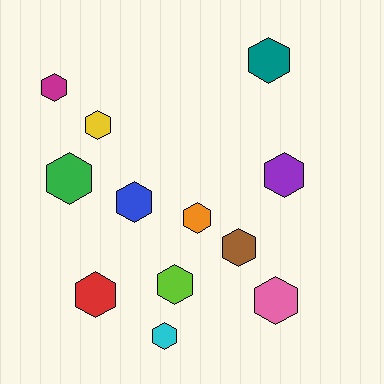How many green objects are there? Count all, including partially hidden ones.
There is 1 green object.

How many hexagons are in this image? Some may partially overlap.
There are 12 hexagons.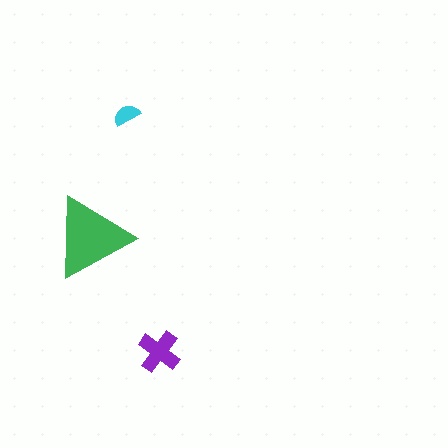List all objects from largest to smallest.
The green triangle, the purple cross, the cyan semicircle.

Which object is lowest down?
The purple cross is bottommost.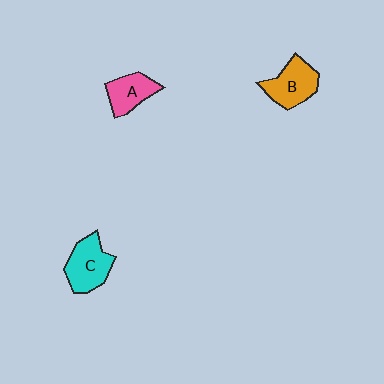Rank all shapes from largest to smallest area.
From largest to smallest: C (cyan), B (orange), A (pink).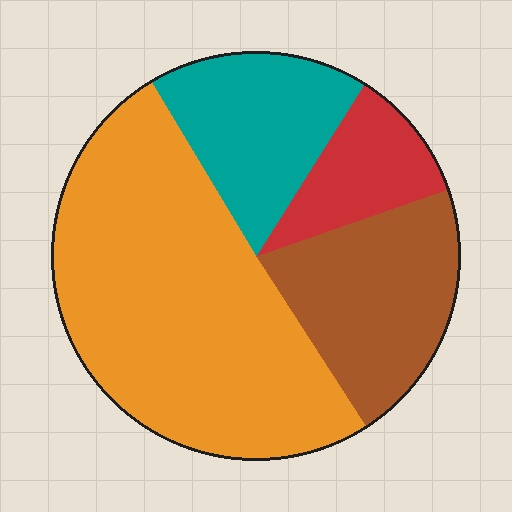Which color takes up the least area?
Red, at roughly 10%.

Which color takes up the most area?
Orange, at roughly 50%.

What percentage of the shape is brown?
Brown takes up about one fifth (1/5) of the shape.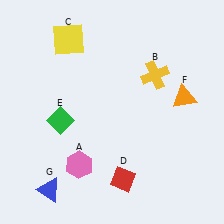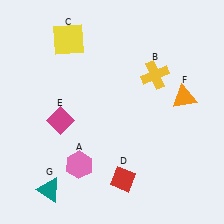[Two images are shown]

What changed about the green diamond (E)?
In Image 1, E is green. In Image 2, it changed to magenta.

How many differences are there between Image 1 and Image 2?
There are 2 differences between the two images.